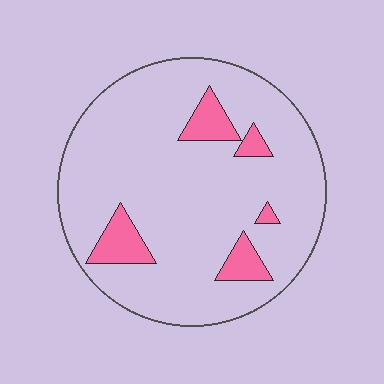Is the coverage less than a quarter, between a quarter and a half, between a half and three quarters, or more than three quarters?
Less than a quarter.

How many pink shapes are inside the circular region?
5.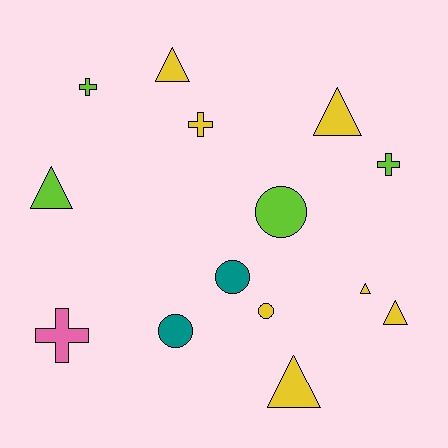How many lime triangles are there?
There is 1 lime triangle.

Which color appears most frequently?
Yellow, with 7 objects.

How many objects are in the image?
There are 14 objects.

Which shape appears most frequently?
Triangle, with 6 objects.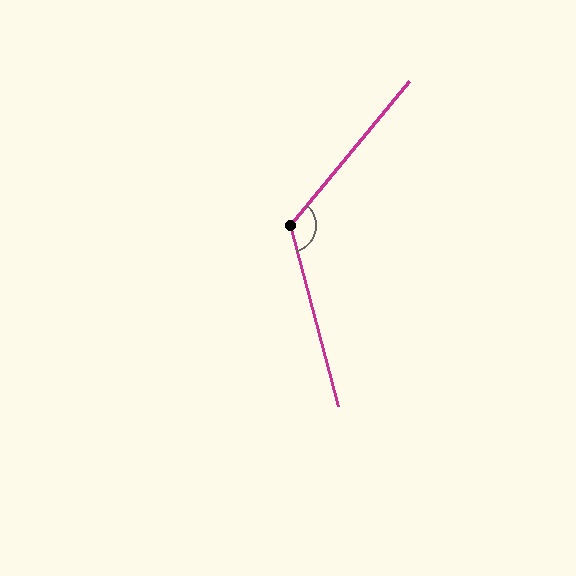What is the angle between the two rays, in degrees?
Approximately 125 degrees.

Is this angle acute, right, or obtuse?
It is obtuse.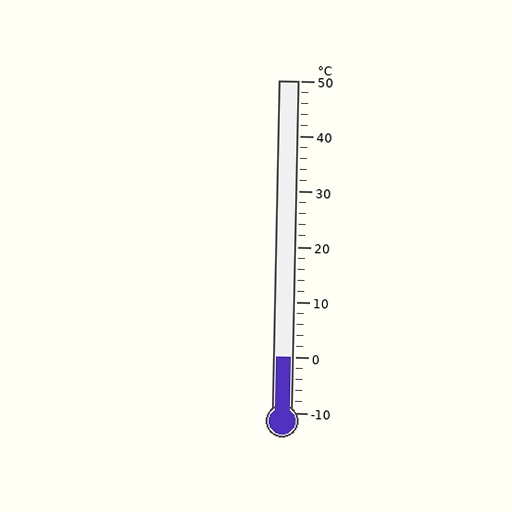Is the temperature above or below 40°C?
The temperature is below 40°C.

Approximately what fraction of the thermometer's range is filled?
The thermometer is filled to approximately 15% of its range.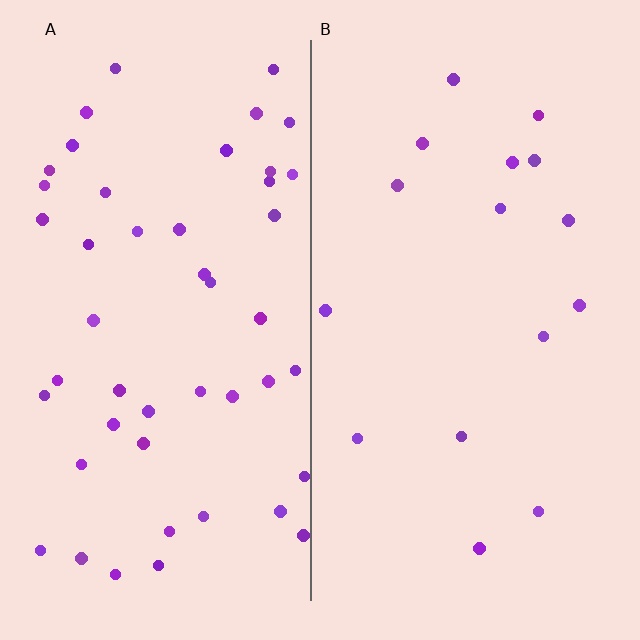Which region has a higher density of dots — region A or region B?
A (the left).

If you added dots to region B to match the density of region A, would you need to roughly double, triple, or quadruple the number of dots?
Approximately triple.